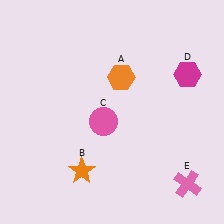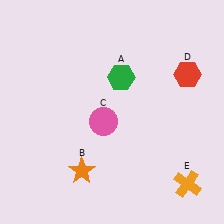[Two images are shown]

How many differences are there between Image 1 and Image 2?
There are 3 differences between the two images.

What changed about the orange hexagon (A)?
In Image 1, A is orange. In Image 2, it changed to green.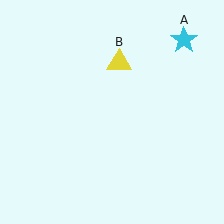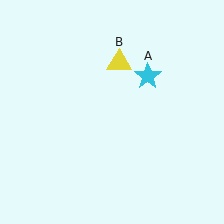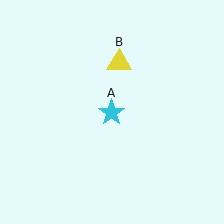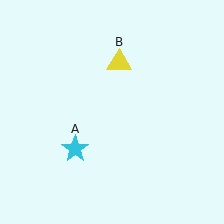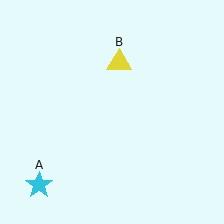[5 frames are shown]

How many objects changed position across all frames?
1 object changed position: cyan star (object A).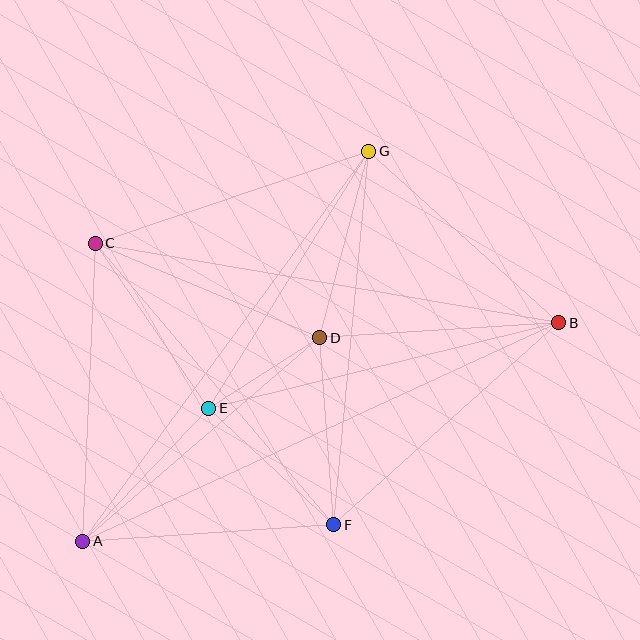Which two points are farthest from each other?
Points A and B are farthest from each other.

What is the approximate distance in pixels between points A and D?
The distance between A and D is approximately 312 pixels.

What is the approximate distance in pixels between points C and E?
The distance between C and E is approximately 200 pixels.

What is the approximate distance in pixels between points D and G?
The distance between D and G is approximately 193 pixels.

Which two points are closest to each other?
Points D and E are closest to each other.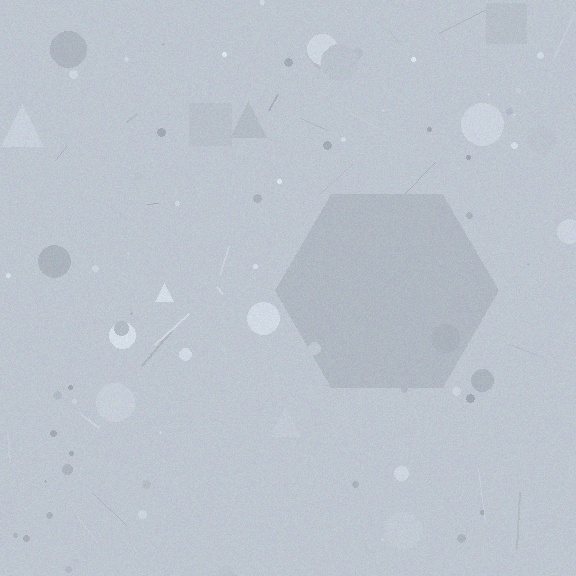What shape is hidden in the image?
A hexagon is hidden in the image.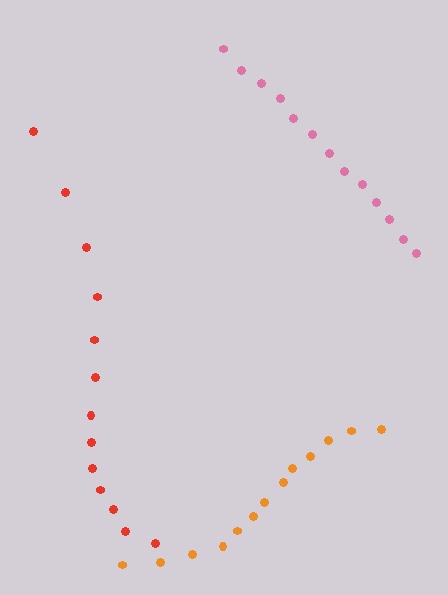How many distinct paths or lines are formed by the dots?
There are 3 distinct paths.